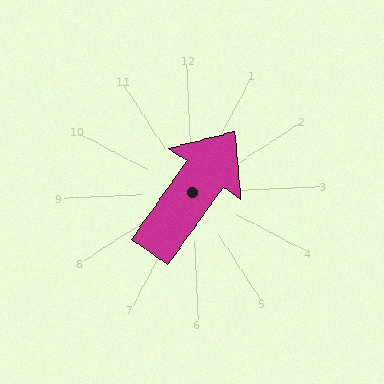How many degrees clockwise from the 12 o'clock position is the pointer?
Approximately 38 degrees.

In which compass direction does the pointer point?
Northeast.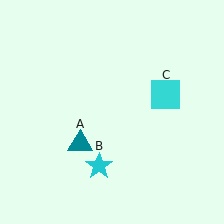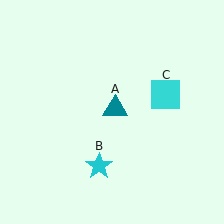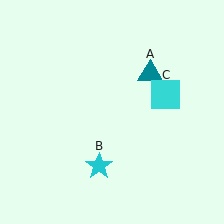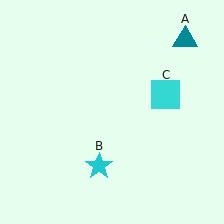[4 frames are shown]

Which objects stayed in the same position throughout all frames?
Cyan star (object B) and cyan square (object C) remained stationary.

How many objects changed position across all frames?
1 object changed position: teal triangle (object A).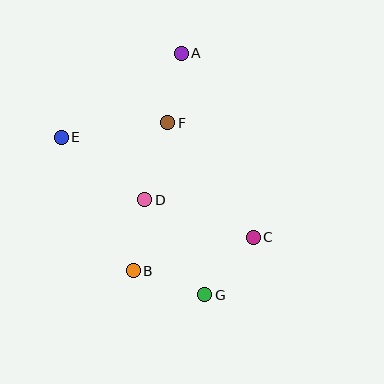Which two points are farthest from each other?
Points A and G are farthest from each other.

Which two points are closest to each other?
Points A and F are closest to each other.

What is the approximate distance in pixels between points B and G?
The distance between B and G is approximately 75 pixels.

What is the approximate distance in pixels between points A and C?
The distance between A and C is approximately 197 pixels.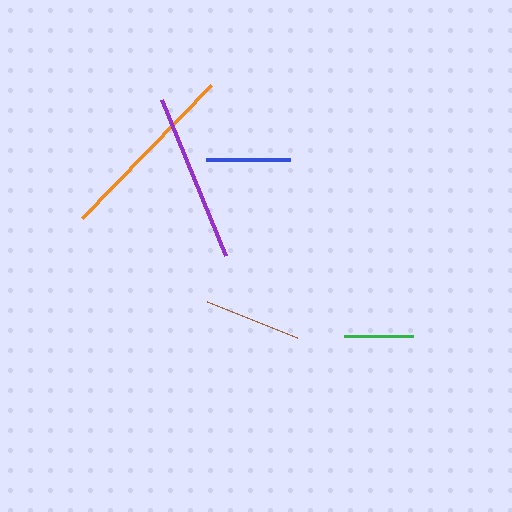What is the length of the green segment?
The green segment is approximately 69 pixels long.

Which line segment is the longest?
The orange line is the longest at approximately 185 pixels.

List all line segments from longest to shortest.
From longest to shortest: orange, purple, brown, blue, green.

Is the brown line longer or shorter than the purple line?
The purple line is longer than the brown line.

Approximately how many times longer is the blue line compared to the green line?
The blue line is approximately 1.2 times the length of the green line.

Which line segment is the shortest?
The green line is the shortest at approximately 69 pixels.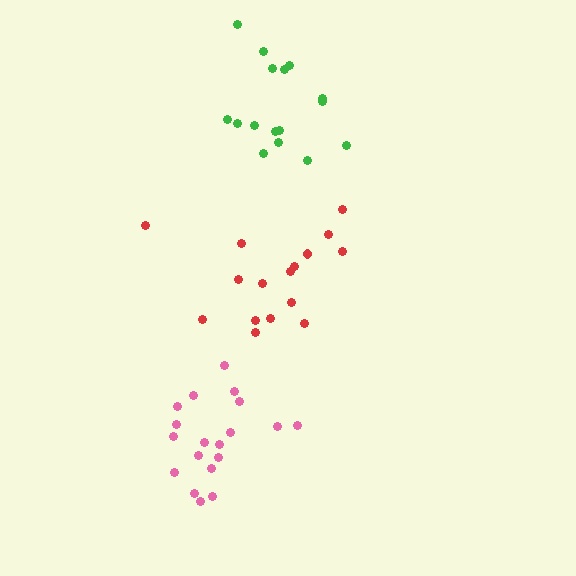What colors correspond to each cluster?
The clusters are colored: red, green, pink.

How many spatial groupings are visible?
There are 3 spatial groupings.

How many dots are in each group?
Group 1: 16 dots, Group 2: 16 dots, Group 3: 19 dots (51 total).